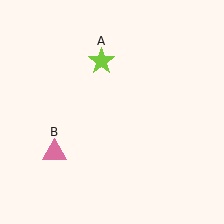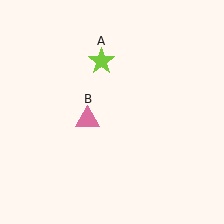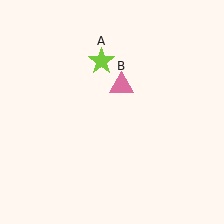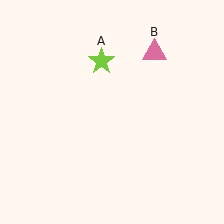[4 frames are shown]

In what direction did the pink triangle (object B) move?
The pink triangle (object B) moved up and to the right.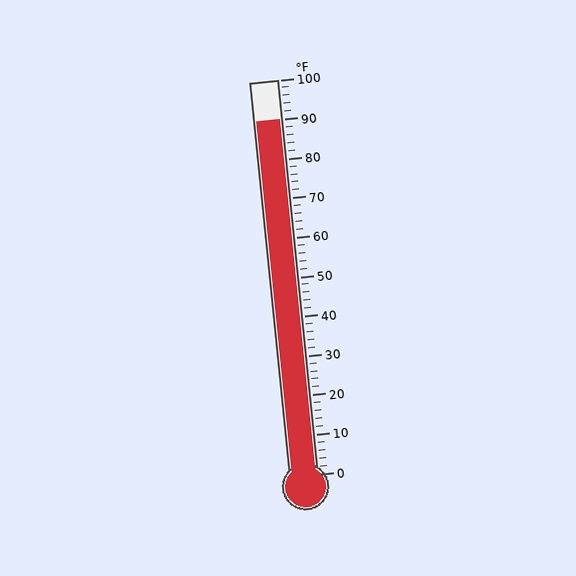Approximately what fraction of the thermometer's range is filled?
The thermometer is filled to approximately 90% of its range.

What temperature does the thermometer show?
The thermometer shows approximately 90°F.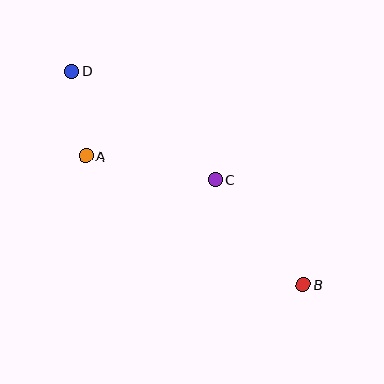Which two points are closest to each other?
Points A and D are closest to each other.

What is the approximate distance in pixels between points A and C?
The distance between A and C is approximately 132 pixels.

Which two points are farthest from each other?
Points B and D are farthest from each other.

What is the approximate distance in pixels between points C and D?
The distance between C and D is approximately 180 pixels.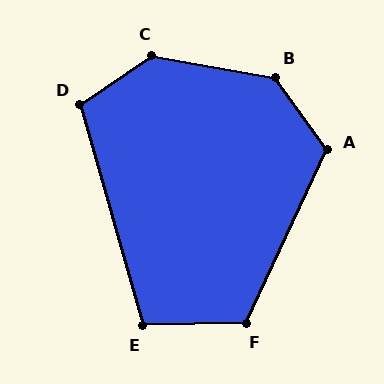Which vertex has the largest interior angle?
C, at approximately 136 degrees.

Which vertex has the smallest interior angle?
E, at approximately 105 degrees.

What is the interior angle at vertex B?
Approximately 135 degrees (obtuse).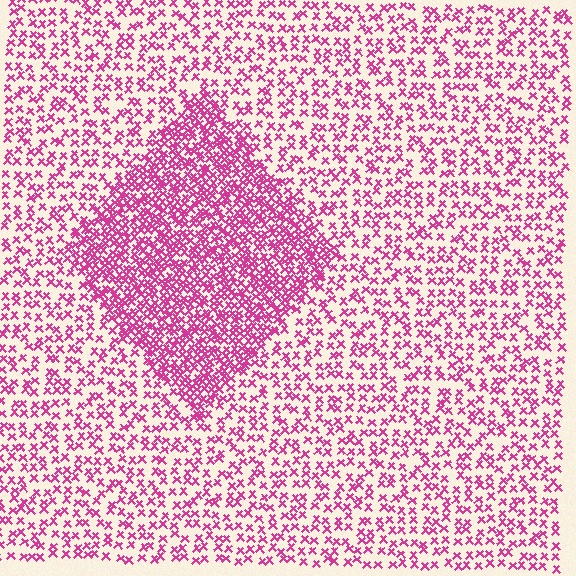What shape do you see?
I see a diamond.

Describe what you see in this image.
The image contains small magenta elements arranged at two different densities. A diamond-shaped region is visible where the elements are more densely packed than the surrounding area.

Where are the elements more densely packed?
The elements are more densely packed inside the diamond boundary.